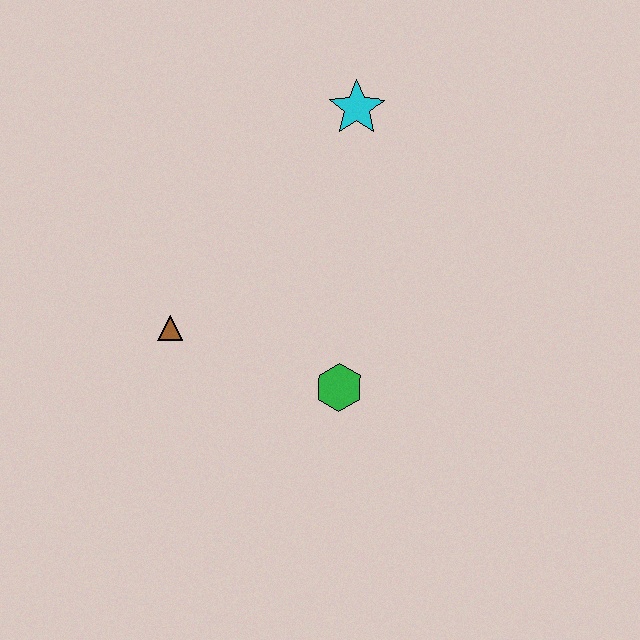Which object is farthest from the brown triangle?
The cyan star is farthest from the brown triangle.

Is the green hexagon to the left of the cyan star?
Yes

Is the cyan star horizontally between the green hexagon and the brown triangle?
No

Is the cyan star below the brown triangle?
No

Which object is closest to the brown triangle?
The green hexagon is closest to the brown triangle.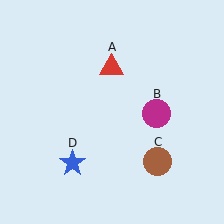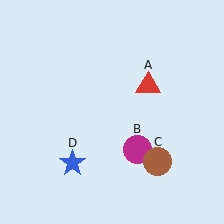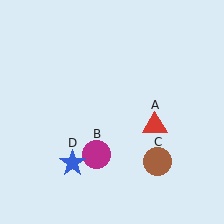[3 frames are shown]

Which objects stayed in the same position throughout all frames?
Brown circle (object C) and blue star (object D) remained stationary.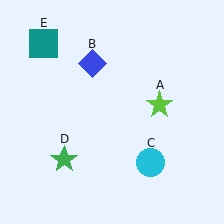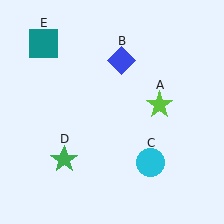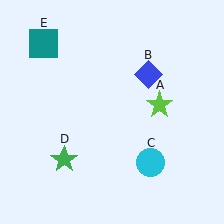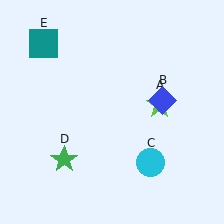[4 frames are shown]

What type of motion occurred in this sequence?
The blue diamond (object B) rotated clockwise around the center of the scene.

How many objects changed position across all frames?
1 object changed position: blue diamond (object B).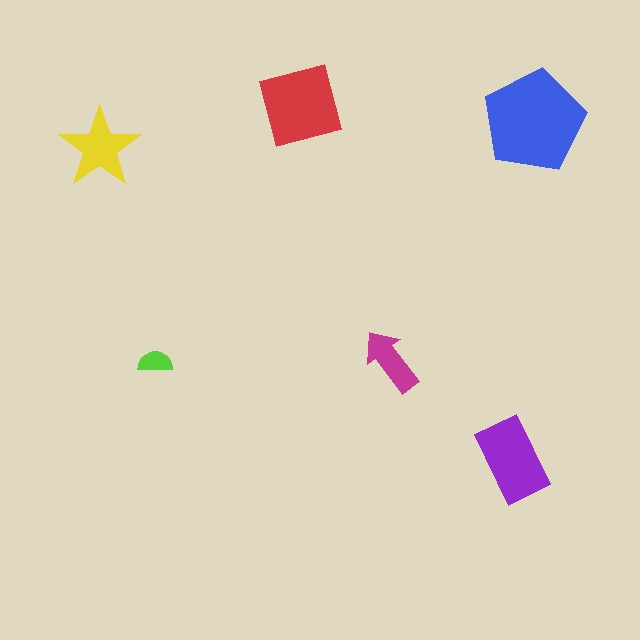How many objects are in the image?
There are 6 objects in the image.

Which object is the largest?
The blue pentagon.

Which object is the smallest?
The lime semicircle.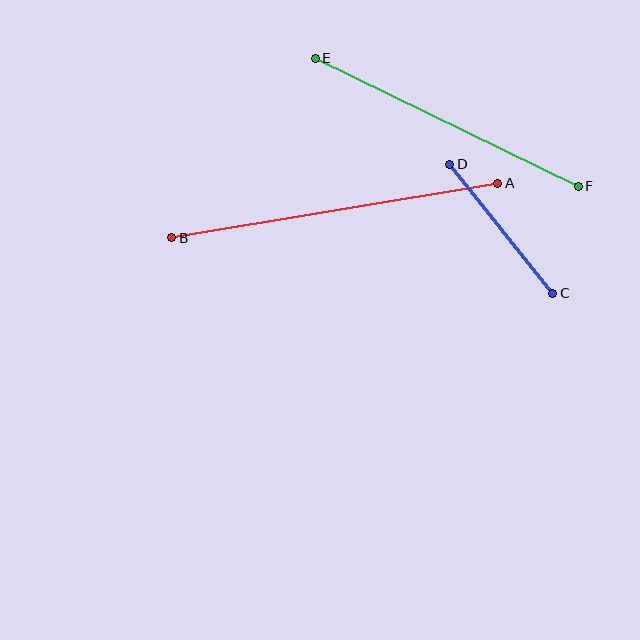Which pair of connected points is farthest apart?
Points A and B are farthest apart.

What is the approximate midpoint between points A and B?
The midpoint is at approximately (335, 210) pixels.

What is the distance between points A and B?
The distance is approximately 330 pixels.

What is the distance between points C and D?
The distance is approximately 165 pixels.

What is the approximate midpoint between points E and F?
The midpoint is at approximately (447, 122) pixels.